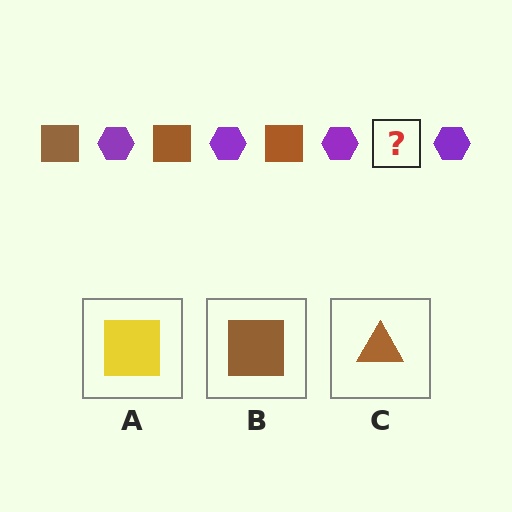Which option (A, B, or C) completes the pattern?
B.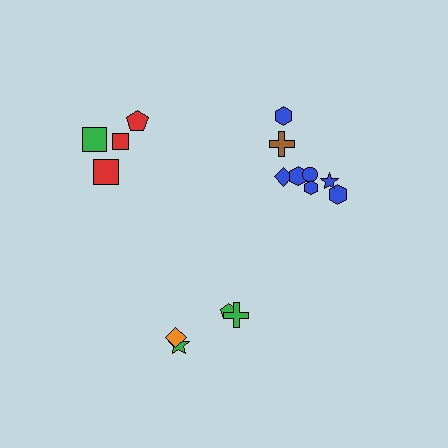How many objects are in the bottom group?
There are 4 objects.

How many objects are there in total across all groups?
There are 16 objects.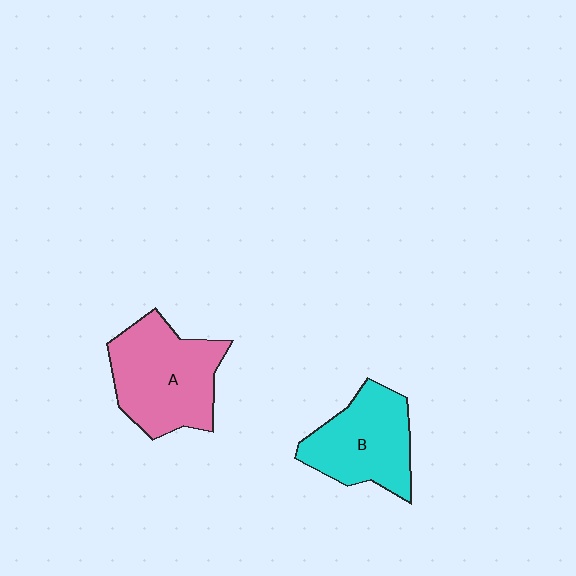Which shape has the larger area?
Shape A (pink).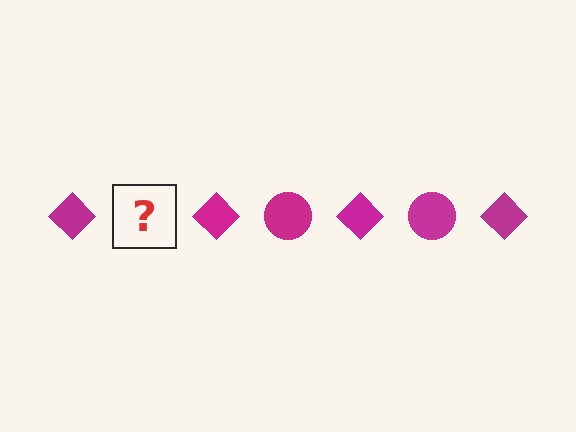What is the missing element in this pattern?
The missing element is a magenta circle.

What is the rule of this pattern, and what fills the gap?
The rule is that the pattern cycles through diamond, circle shapes in magenta. The gap should be filled with a magenta circle.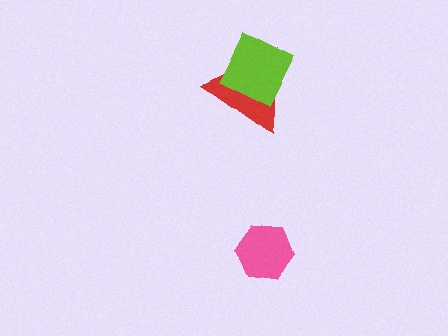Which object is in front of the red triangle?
The lime square is in front of the red triangle.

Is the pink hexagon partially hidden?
No, no other shape covers it.